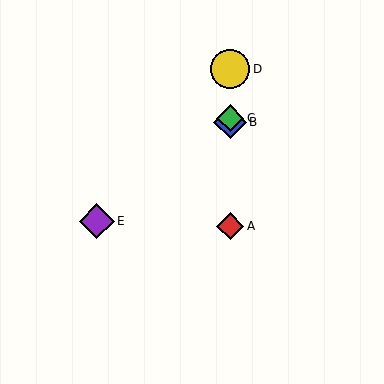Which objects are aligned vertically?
Objects A, B, C, D are aligned vertically.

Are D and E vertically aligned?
No, D is at x≈230 and E is at x≈97.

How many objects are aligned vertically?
4 objects (A, B, C, D) are aligned vertically.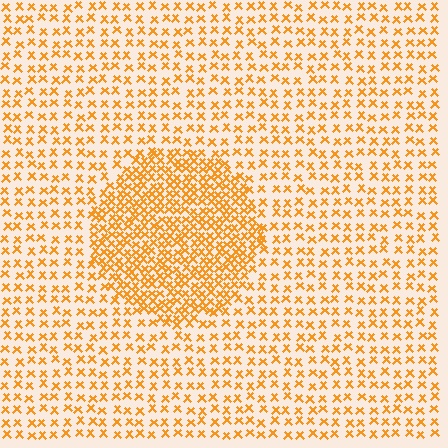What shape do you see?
I see a circle.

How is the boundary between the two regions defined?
The boundary is defined by a change in element density (approximately 2.2x ratio). All elements are the same color, size, and shape.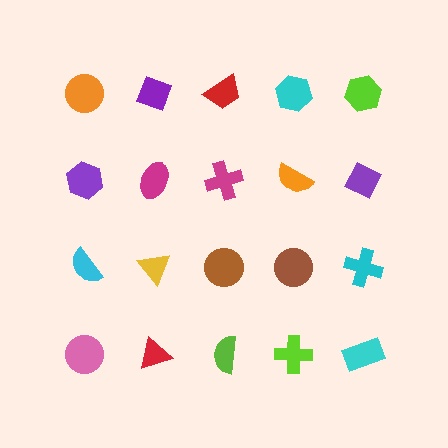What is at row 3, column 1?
A cyan semicircle.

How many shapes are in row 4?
5 shapes.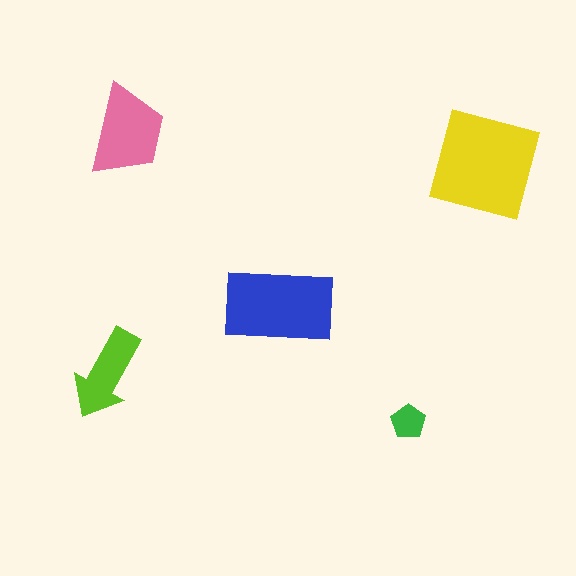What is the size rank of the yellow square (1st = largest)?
1st.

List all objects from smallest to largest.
The green pentagon, the lime arrow, the pink trapezoid, the blue rectangle, the yellow square.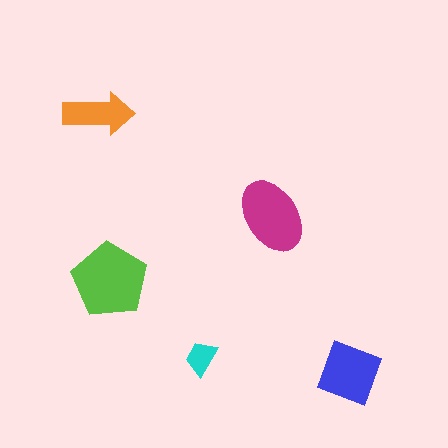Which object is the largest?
The lime pentagon.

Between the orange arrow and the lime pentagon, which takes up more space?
The lime pentagon.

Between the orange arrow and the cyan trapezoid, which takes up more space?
The orange arrow.